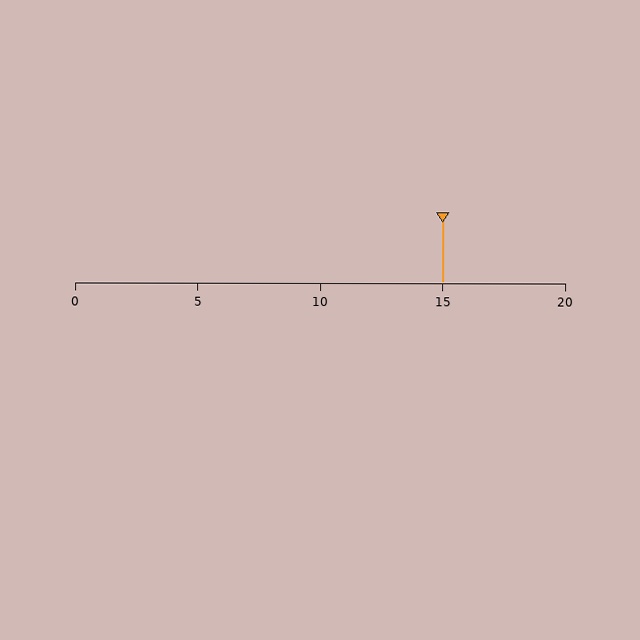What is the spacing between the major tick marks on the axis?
The major ticks are spaced 5 apart.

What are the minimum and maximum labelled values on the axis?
The axis runs from 0 to 20.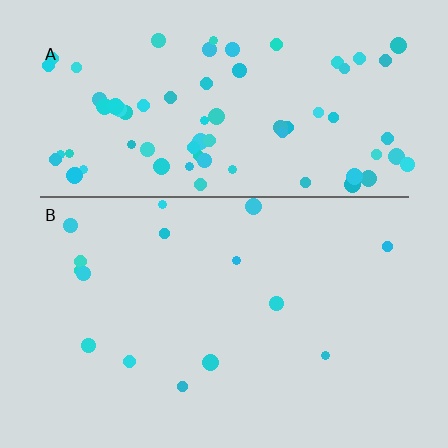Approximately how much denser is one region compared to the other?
Approximately 5.0× — region A over region B.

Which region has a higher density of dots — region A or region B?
A (the top).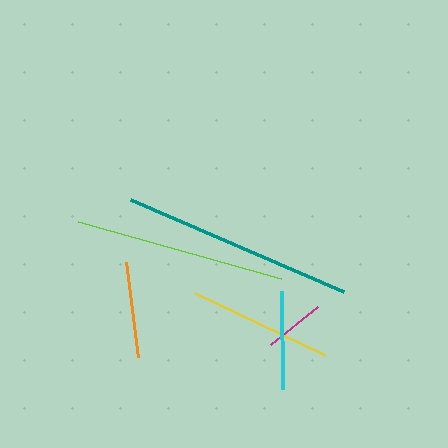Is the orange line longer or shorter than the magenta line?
The orange line is longer than the magenta line.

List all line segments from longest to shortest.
From longest to shortest: teal, lime, yellow, cyan, orange, magenta.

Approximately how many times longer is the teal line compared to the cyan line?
The teal line is approximately 2.4 times the length of the cyan line.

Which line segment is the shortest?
The magenta line is the shortest at approximately 61 pixels.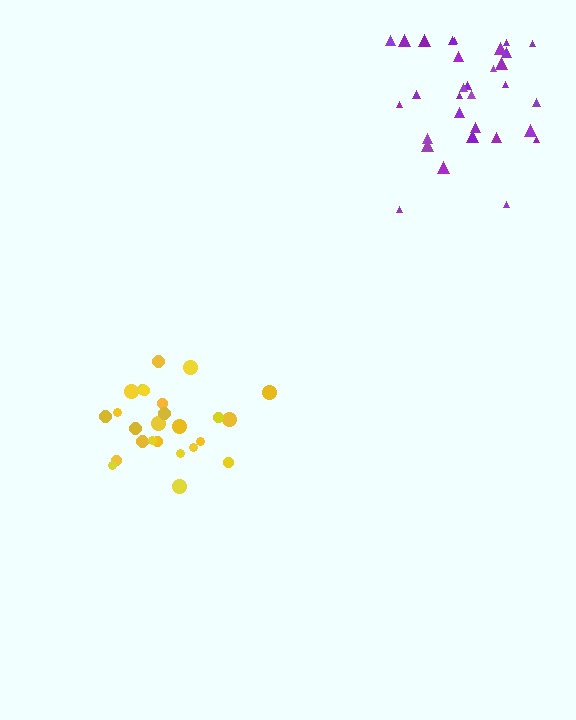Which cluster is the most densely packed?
Yellow.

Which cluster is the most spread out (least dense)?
Purple.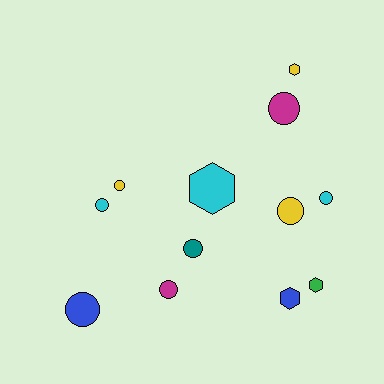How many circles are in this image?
There are 8 circles.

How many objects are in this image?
There are 12 objects.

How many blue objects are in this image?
There are 2 blue objects.